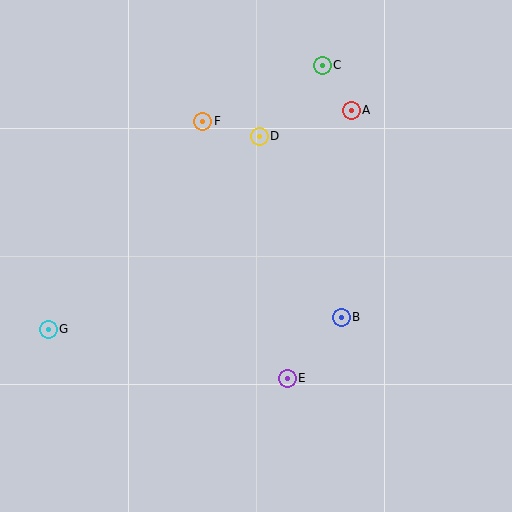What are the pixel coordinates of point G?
Point G is at (48, 329).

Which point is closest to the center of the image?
Point B at (341, 317) is closest to the center.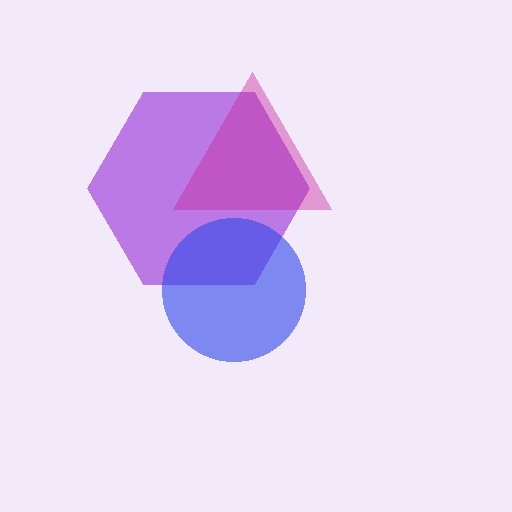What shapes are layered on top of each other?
The layered shapes are: a purple hexagon, a magenta triangle, a blue circle.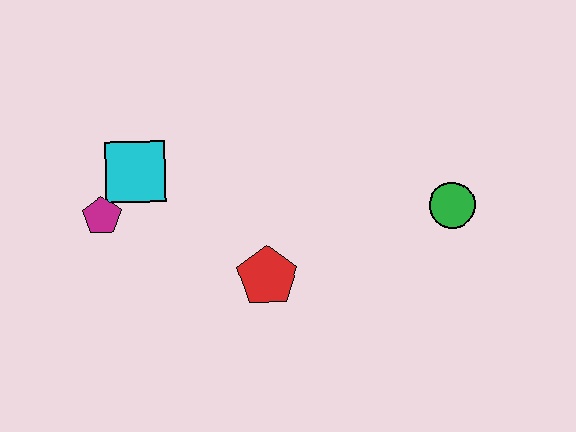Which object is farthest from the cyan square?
The green circle is farthest from the cyan square.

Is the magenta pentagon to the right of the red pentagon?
No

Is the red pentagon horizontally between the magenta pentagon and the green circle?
Yes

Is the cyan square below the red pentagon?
No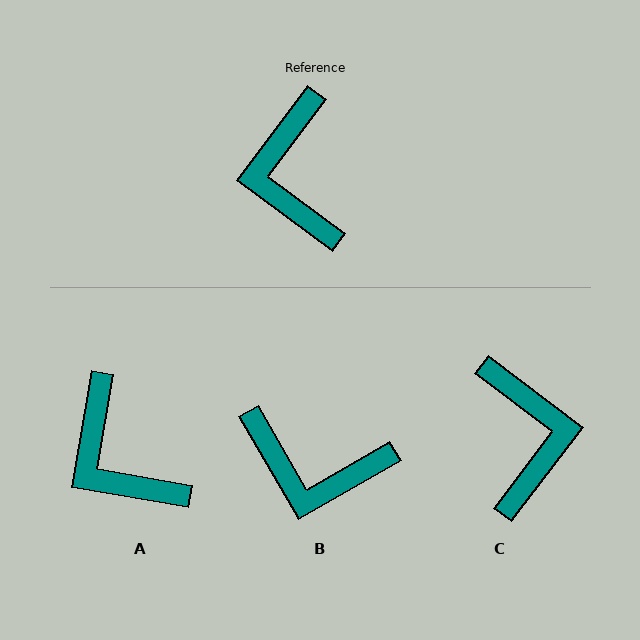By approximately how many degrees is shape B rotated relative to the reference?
Approximately 67 degrees counter-clockwise.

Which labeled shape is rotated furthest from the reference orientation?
C, about 180 degrees away.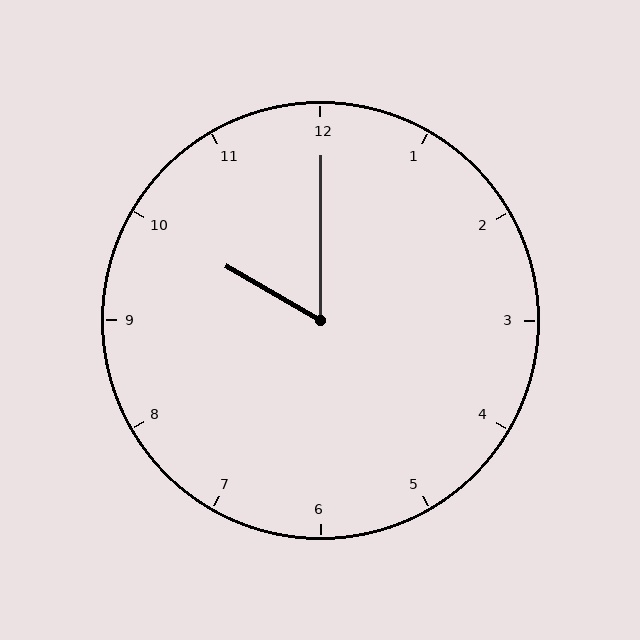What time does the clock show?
10:00.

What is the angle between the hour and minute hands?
Approximately 60 degrees.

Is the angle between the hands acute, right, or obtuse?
It is acute.